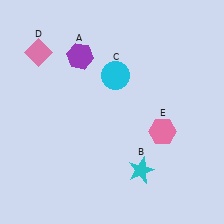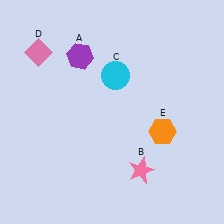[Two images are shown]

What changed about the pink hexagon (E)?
In Image 1, E is pink. In Image 2, it changed to orange.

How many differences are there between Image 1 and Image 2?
There are 2 differences between the two images.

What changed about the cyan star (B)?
In Image 1, B is cyan. In Image 2, it changed to pink.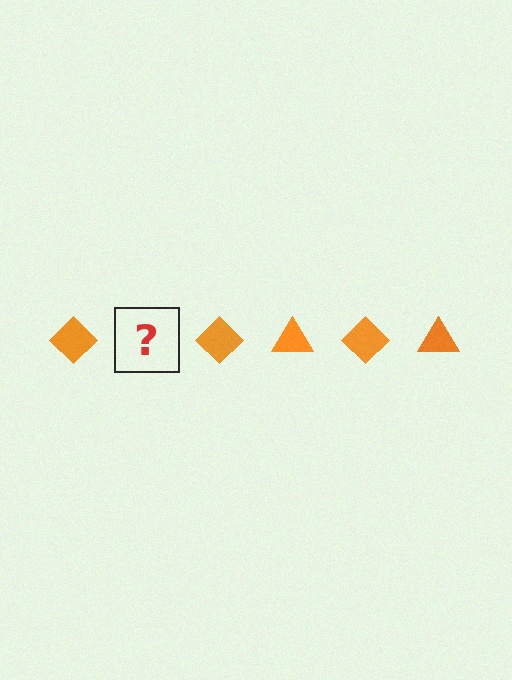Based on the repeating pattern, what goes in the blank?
The blank should be an orange triangle.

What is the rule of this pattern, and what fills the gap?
The rule is that the pattern cycles through diamond, triangle shapes in orange. The gap should be filled with an orange triangle.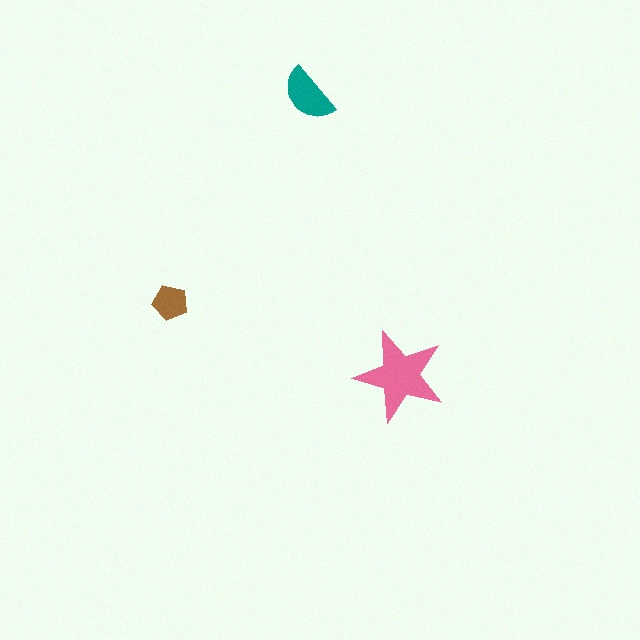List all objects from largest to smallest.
The pink star, the teal semicircle, the brown pentagon.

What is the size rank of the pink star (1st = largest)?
1st.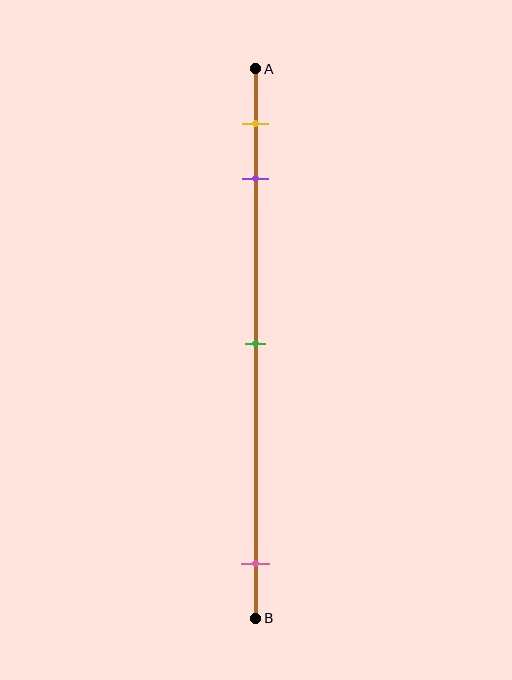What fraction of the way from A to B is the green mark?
The green mark is approximately 50% (0.5) of the way from A to B.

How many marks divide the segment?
There are 4 marks dividing the segment.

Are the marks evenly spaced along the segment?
No, the marks are not evenly spaced.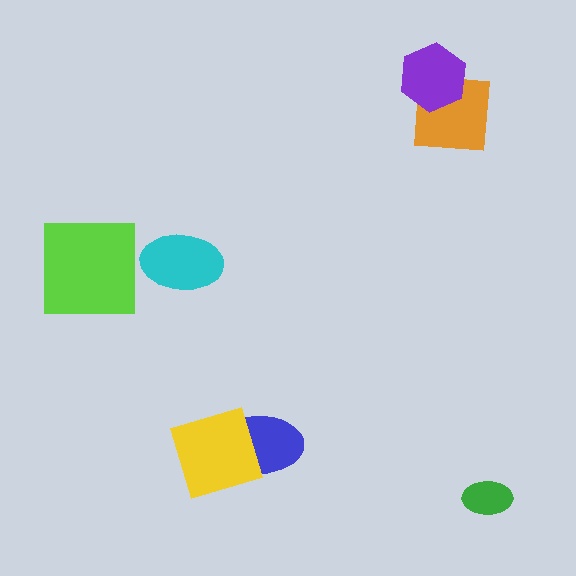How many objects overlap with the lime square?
0 objects overlap with the lime square.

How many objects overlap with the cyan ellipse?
0 objects overlap with the cyan ellipse.